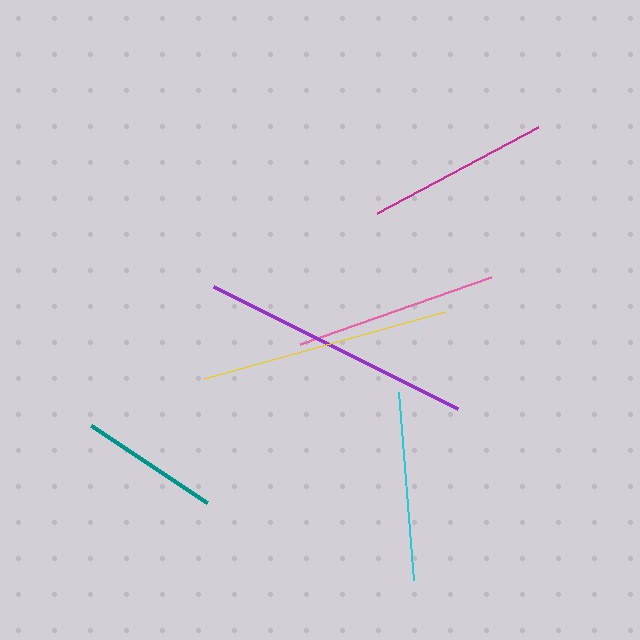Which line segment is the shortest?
The teal line is the shortest at approximately 138 pixels.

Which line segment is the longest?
The purple line is the longest at approximately 273 pixels.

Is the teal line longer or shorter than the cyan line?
The cyan line is longer than the teal line.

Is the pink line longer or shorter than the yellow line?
The yellow line is longer than the pink line.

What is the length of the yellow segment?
The yellow segment is approximately 249 pixels long.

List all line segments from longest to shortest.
From longest to shortest: purple, yellow, pink, cyan, magenta, teal.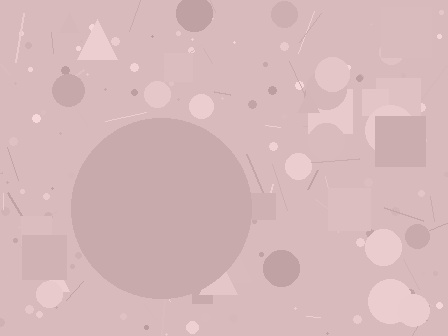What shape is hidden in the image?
A circle is hidden in the image.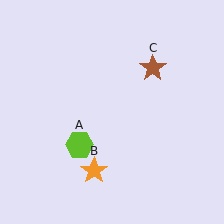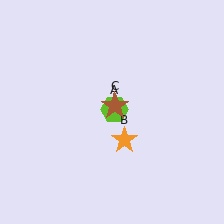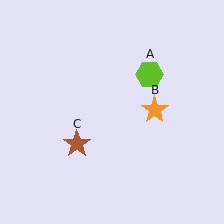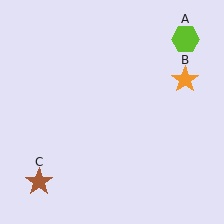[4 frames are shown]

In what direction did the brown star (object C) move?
The brown star (object C) moved down and to the left.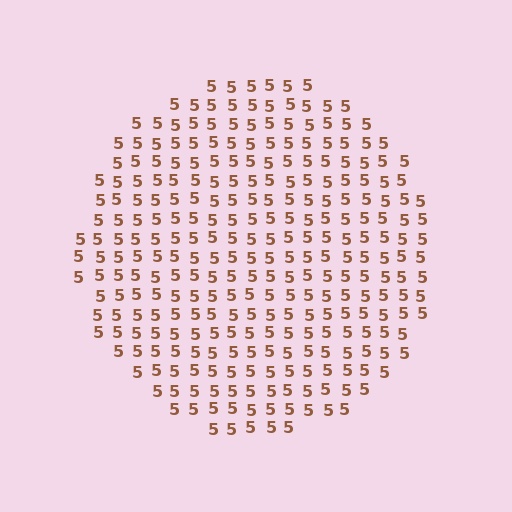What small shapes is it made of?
It is made of small digit 5's.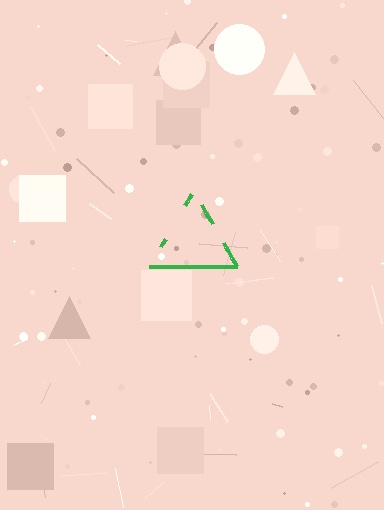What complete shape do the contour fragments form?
The contour fragments form a triangle.